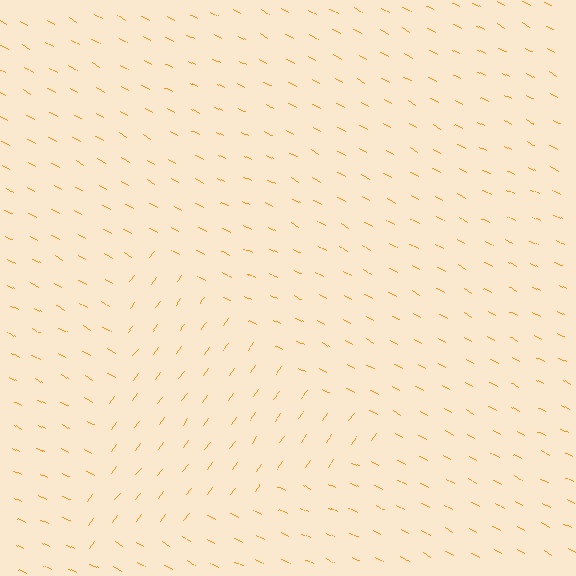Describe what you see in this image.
The image is filled with small orange line segments. A triangle region in the image has lines oriented differently from the surrounding lines, creating a visible texture boundary.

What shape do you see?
I see a triangle.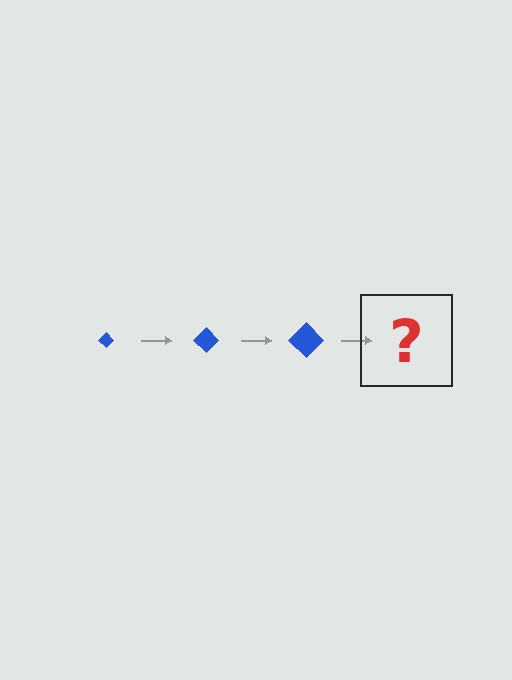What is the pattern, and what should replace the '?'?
The pattern is that the diamond gets progressively larger each step. The '?' should be a blue diamond, larger than the previous one.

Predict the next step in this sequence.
The next step is a blue diamond, larger than the previous one.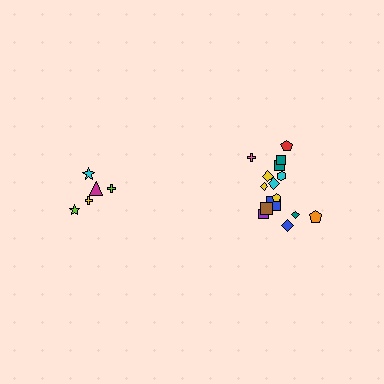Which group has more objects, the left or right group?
The right group.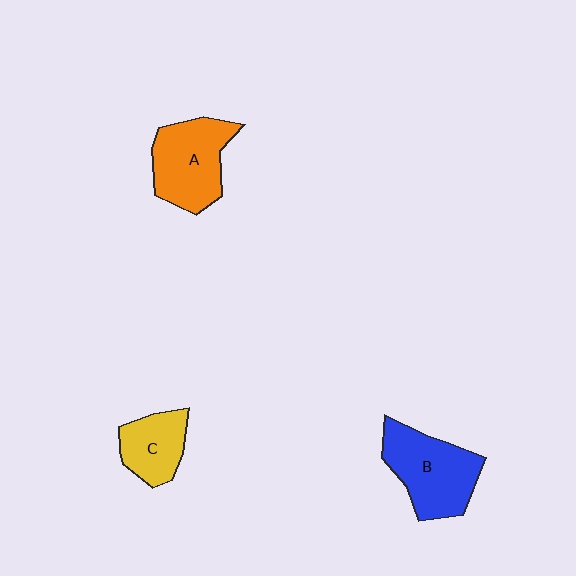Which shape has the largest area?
Shape B (blue).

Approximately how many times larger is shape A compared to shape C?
Approximately 1.5 times.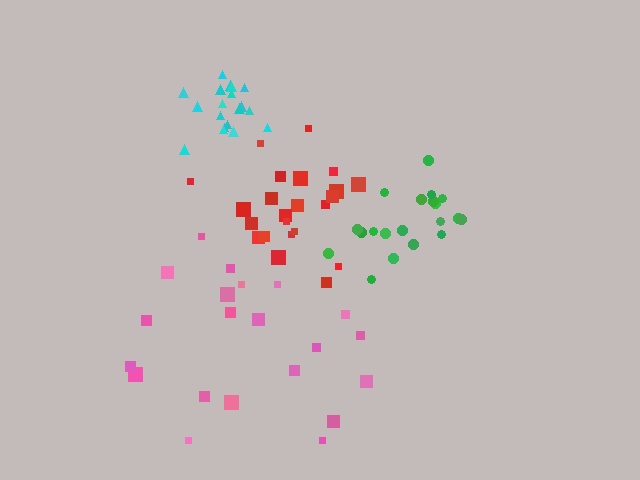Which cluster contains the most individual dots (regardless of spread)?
Red (23).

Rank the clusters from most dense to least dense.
cyan, green, red, pink.